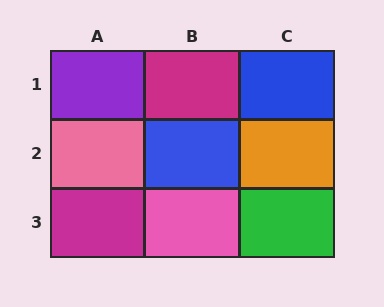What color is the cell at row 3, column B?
Pink.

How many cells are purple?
1 cell is purple.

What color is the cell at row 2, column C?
Orange.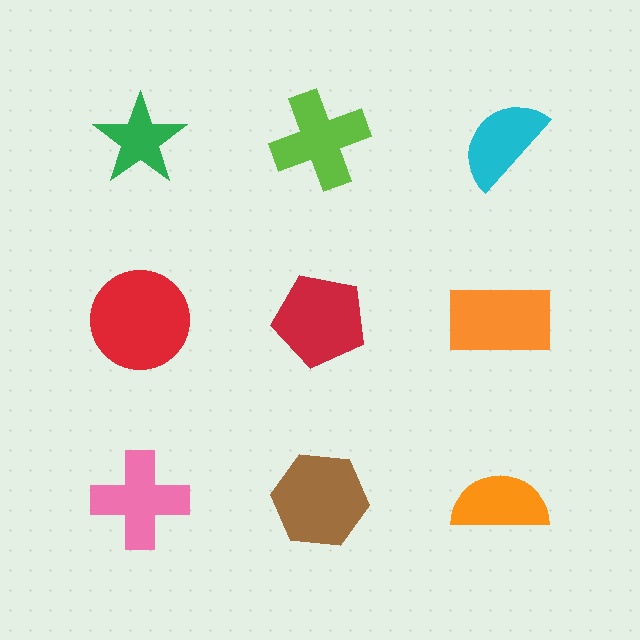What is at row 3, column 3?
An orange semicircle.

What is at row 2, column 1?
A red circle.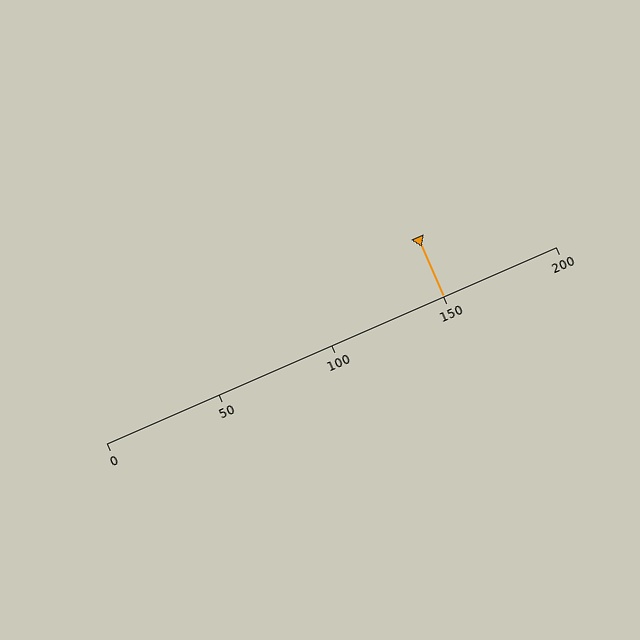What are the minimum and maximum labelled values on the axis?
The axis runs from 0 to 200.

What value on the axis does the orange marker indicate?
The marker indicates approximately 150.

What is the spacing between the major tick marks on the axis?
The major ticks are spaced 50 apart.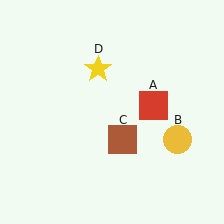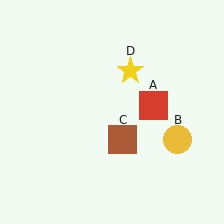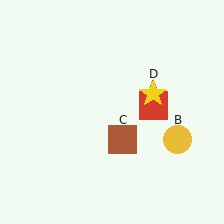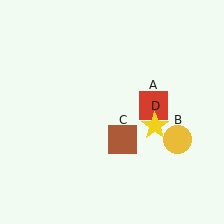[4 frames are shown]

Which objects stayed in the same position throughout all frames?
Red square (object A) and yellow circle (object B) and brown square (object C) remained stationary.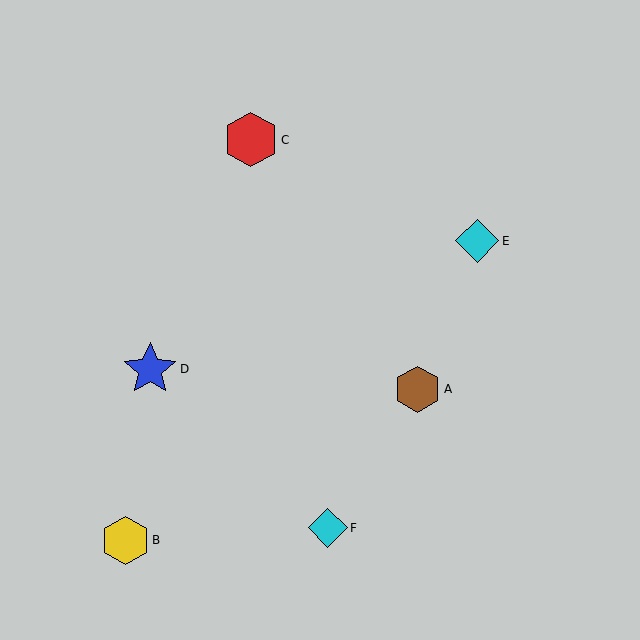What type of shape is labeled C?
Shape C is a red hexagon.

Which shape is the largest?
The red hexagon (labeled C) is the largest.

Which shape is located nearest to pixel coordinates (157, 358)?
The blue star (labeled D) at (150, 369) is nearest to that location.